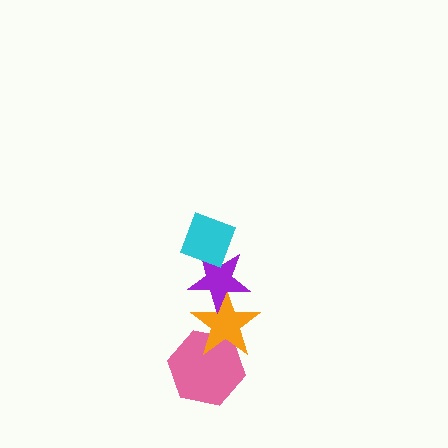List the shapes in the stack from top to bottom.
From top to bottom: the cyan diamond, the purple star, the orange star, the pink hexagon.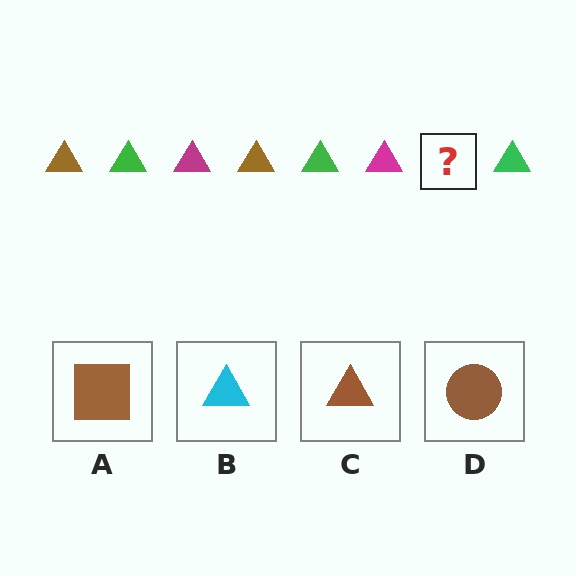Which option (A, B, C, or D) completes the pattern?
C.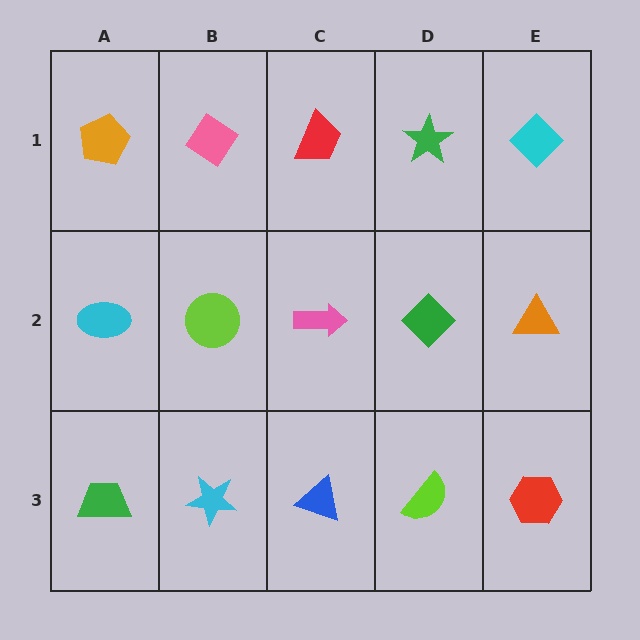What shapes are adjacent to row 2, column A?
An orange pentagon (row 1, column A), a green trapezoid (row 3, column A), a lime circle (row 2, column B).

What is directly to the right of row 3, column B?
A blue triangle.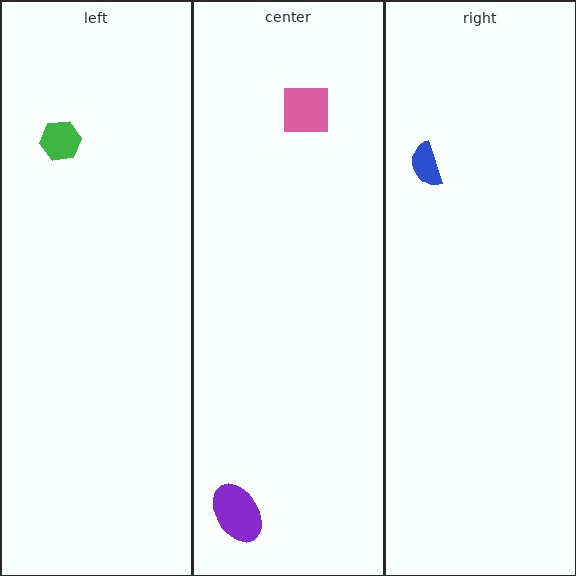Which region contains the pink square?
The center region.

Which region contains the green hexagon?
The left region.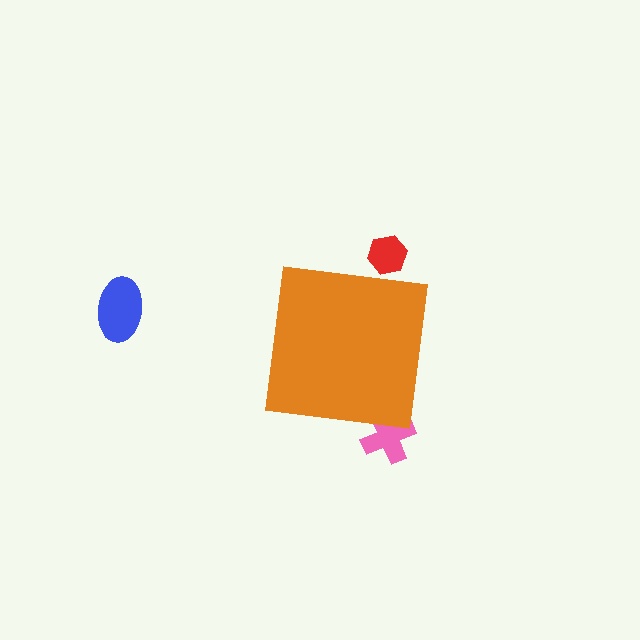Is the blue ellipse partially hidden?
No, the blue ellipse is fully visible.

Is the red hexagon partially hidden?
Yes, the red hexagon is partially hidden behind the orange square.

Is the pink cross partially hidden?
Yes, the pink cross is partially hidden behind the orange square.